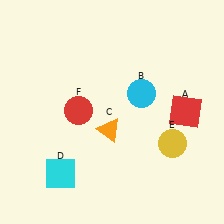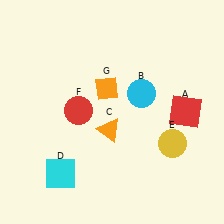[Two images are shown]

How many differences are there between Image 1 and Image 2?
There is 1 difference between the two images.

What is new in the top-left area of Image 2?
An orange diamond (G) was added in the top-left area of Image 2.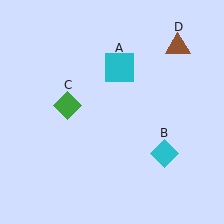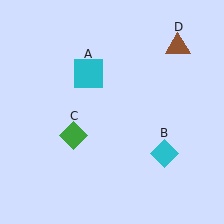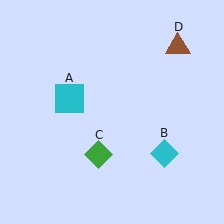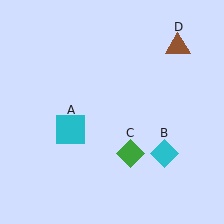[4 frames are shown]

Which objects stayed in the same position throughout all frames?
Cyan diamond (object B) and brown triangle (object D) remained stationary.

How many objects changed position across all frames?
2 objects changed position: cyan square (object A), green diamond (object C).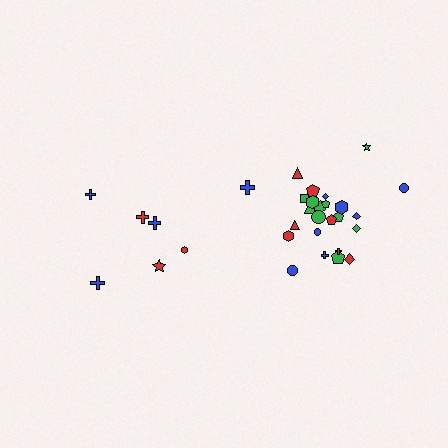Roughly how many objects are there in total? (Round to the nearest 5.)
Roughly 30 objects in total.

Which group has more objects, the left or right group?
The right group.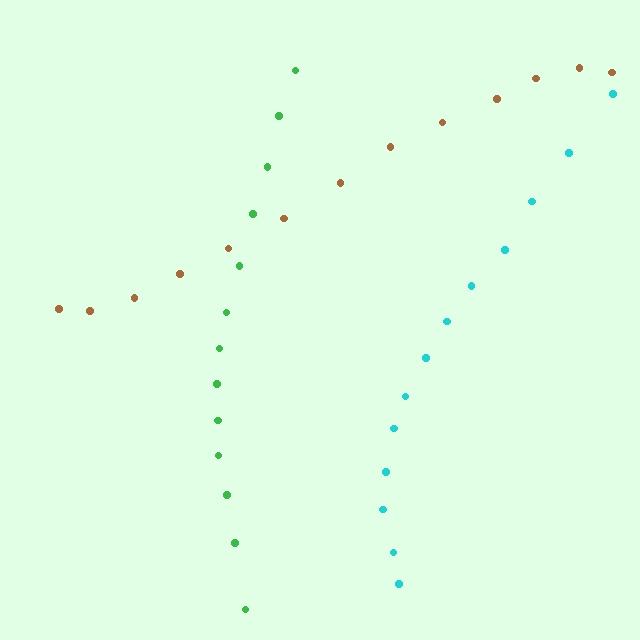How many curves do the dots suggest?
There are 3 distinct paths.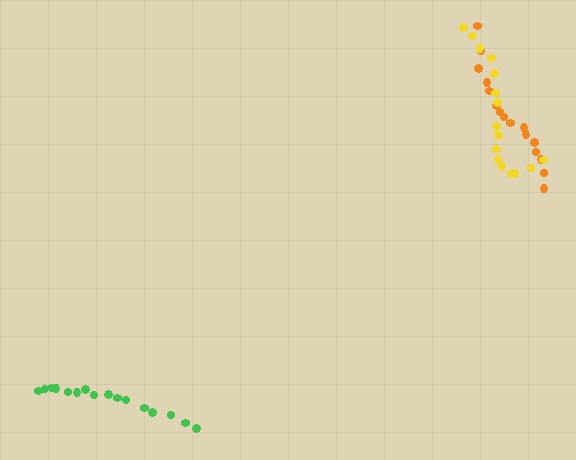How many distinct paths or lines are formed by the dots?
There are 3 distinct paths.